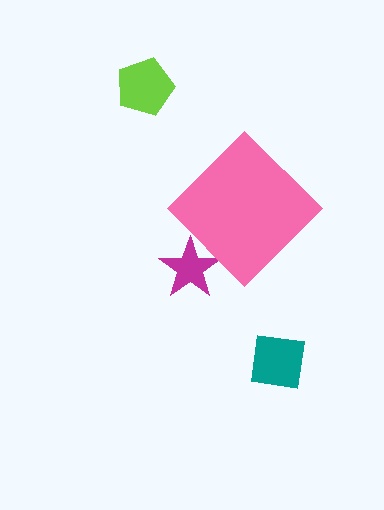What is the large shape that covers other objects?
A pink diamond.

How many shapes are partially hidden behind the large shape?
1 shape is partially hidden.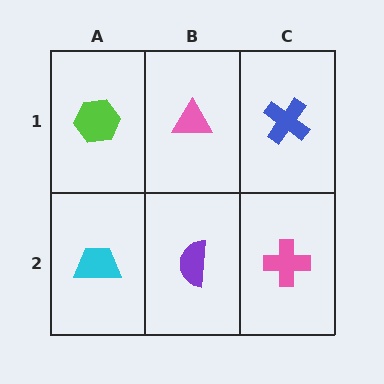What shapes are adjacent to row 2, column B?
A pink triangle (row 1, column B), a cyan trapezoid (row 2, column A), a pink cross (row 2, column C).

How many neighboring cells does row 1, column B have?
3.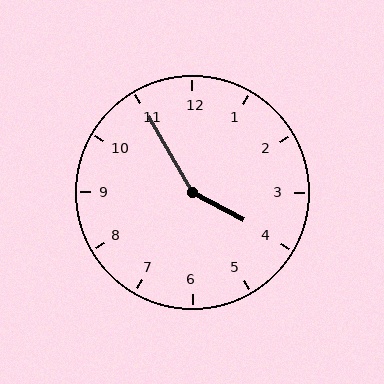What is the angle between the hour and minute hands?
Approximately 148 degrees.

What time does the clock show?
3:55.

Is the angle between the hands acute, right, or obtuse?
It is obtuse.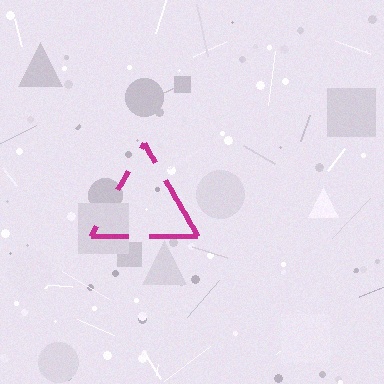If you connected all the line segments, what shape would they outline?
They would outline a triangle.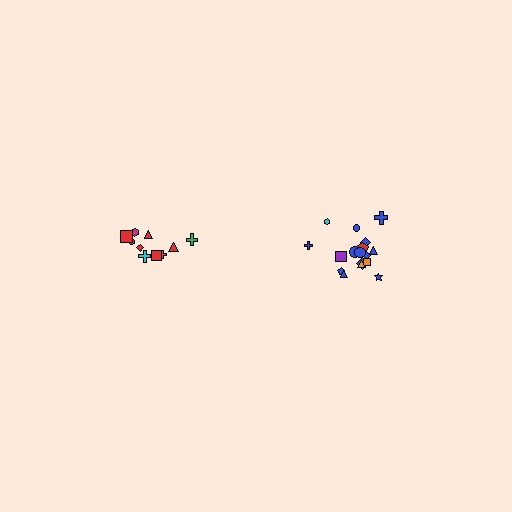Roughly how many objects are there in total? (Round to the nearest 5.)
Roughly 30 objects in total.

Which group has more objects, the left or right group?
The right group.